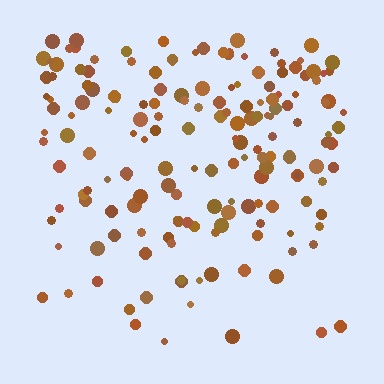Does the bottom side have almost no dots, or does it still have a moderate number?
Still a moderate number, just noticeably fewer than the top.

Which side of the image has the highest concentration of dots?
The top.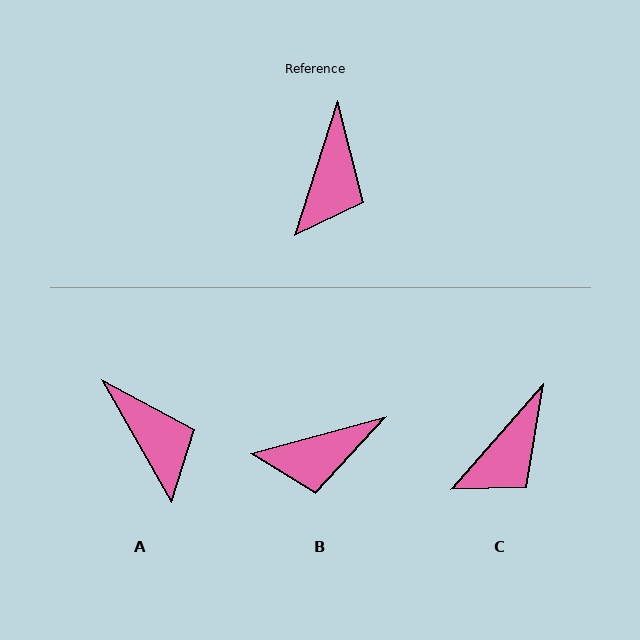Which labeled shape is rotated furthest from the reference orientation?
B, about 57 degrees away.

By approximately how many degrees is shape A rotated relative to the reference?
Approximately 47 degrees counter-clockwise.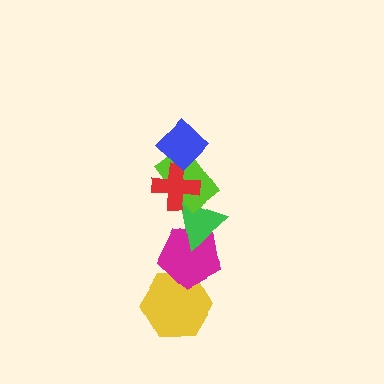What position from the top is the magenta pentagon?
The magenta pentagon is 5th from the top.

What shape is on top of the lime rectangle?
The red cross is on top of the lime rectangle.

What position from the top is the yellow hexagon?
The yellow hexagon is 6th from the top.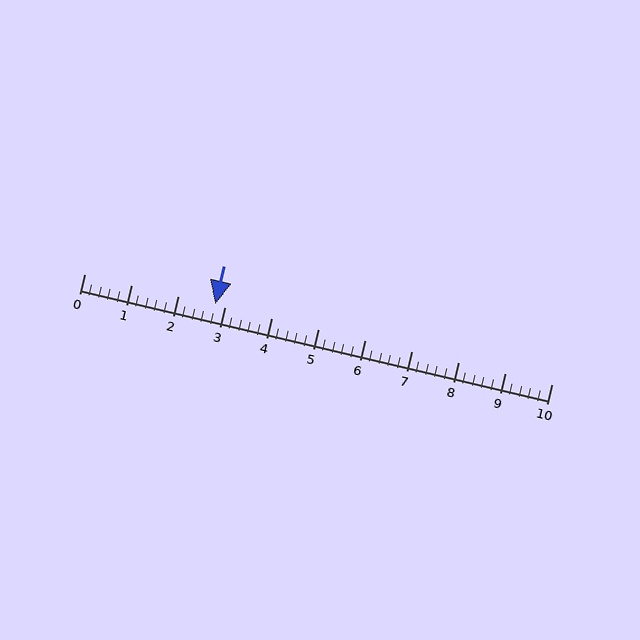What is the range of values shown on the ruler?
The ruler shows values from 0 to 10.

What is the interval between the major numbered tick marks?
The major tick marks are spaced 1 units apart.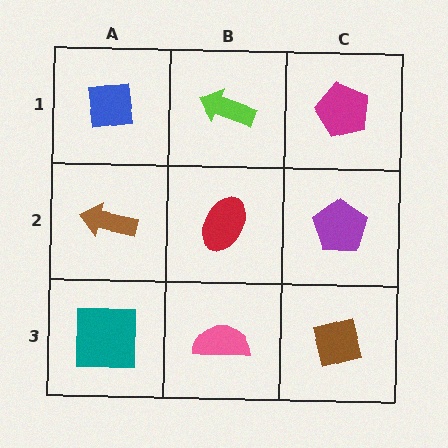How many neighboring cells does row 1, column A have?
2.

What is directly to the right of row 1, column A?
A lime arrow.